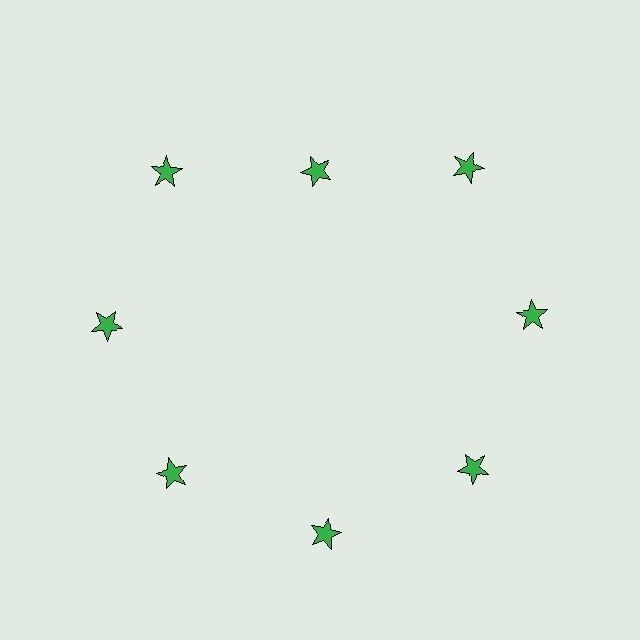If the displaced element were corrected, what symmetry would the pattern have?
It would have 8-fold rotational symmetry — the pattern would map onto itself every 45 degrees.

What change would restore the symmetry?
The symmetry would be restored by moving it outward, back onto the ring so that all 8 stars sit at equal angles and equal distance from the center.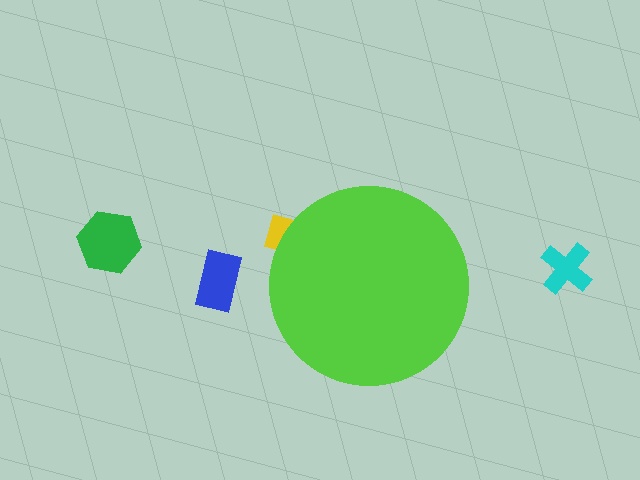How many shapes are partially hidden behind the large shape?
1 shape is partially hidden.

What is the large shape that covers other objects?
A lime circle.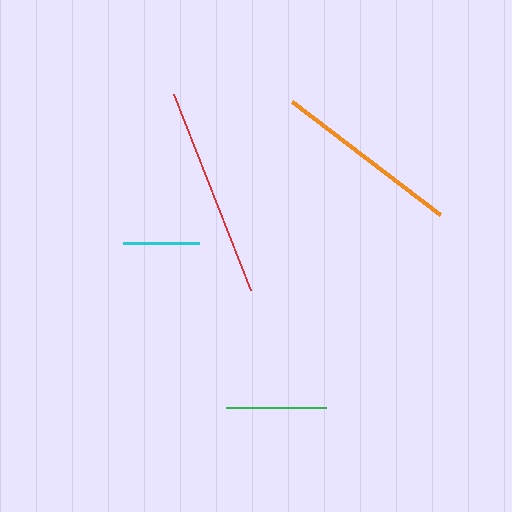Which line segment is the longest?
The red line is the longest at approximately 210 pixels.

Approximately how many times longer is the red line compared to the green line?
The red line is approximately 2.1 times the length of the green line.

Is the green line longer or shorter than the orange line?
The orange line is longer than the green line.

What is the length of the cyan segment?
The cyan segment is approximately 77 pixels long.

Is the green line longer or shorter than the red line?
The red line is longer than the green line.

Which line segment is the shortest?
The cyan line is the shortest at approximately 77 pixels.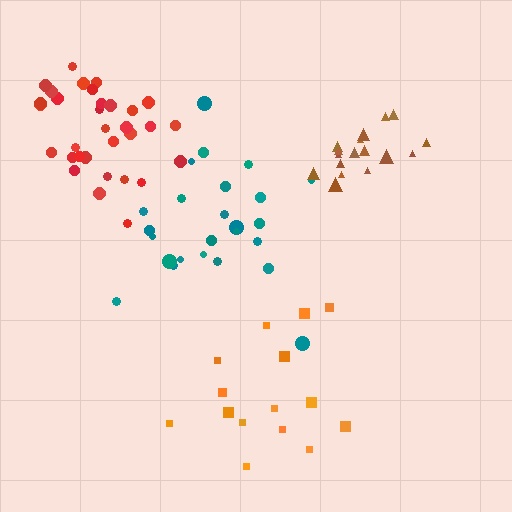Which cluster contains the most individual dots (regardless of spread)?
Red (32).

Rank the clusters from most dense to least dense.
brown, red, teal, orange.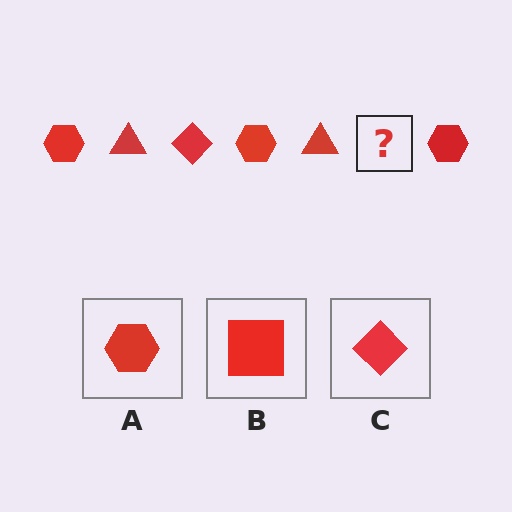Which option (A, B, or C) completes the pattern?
C.